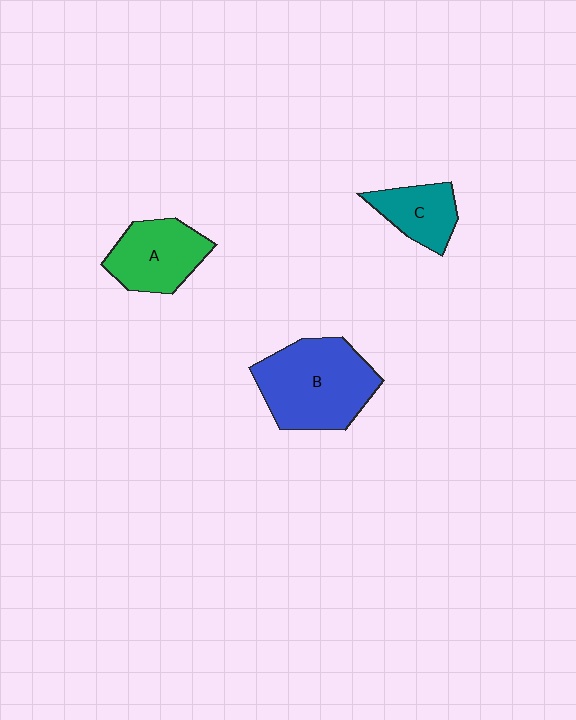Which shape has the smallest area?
Shape C (teal).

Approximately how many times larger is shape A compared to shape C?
Approximately 1.4 times.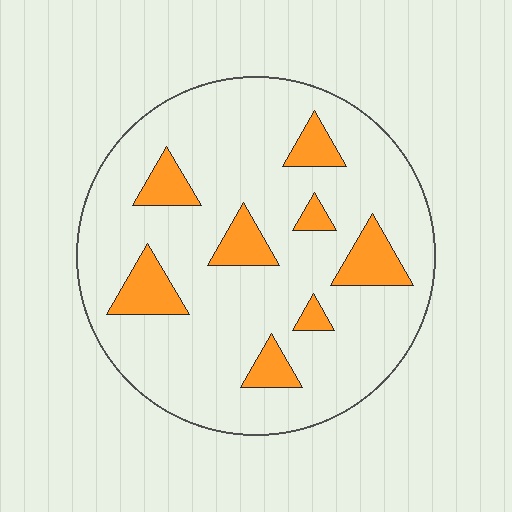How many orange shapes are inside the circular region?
8.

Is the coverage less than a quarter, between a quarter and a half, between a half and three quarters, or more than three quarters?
Less than a quarter.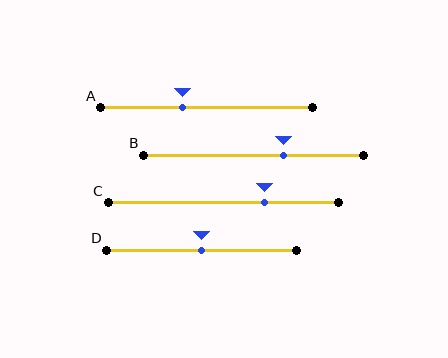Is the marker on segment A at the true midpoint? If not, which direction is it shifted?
No, the marker on segment A is shifted to the left by about 11% of the segment length.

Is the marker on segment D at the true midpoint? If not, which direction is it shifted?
Yes, the marker on segment D is at the true midpoint.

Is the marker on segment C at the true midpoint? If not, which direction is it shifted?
No, the marker on segment C is shifted to the right by about 18% of the segment length.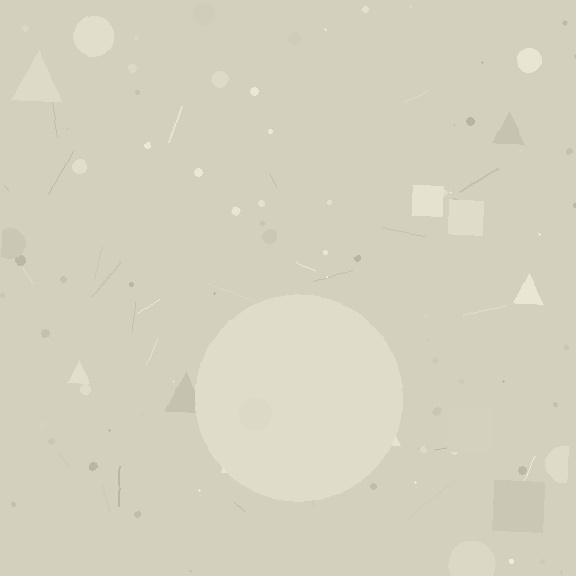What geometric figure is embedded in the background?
A circle is embedded in the background.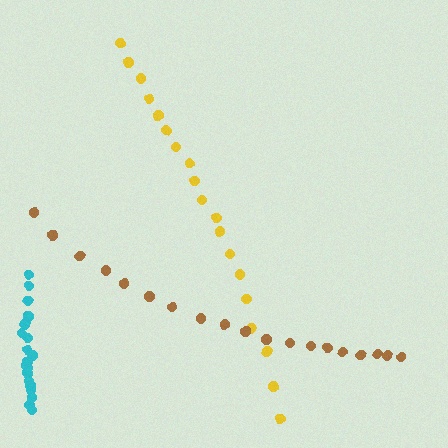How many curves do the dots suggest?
There are 3 distinct paths.